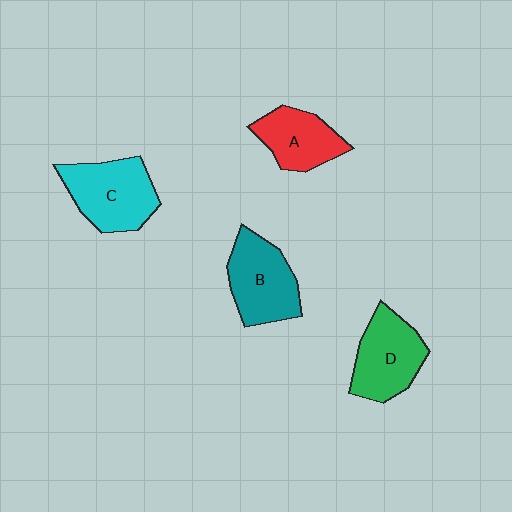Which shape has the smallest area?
Shape A (red).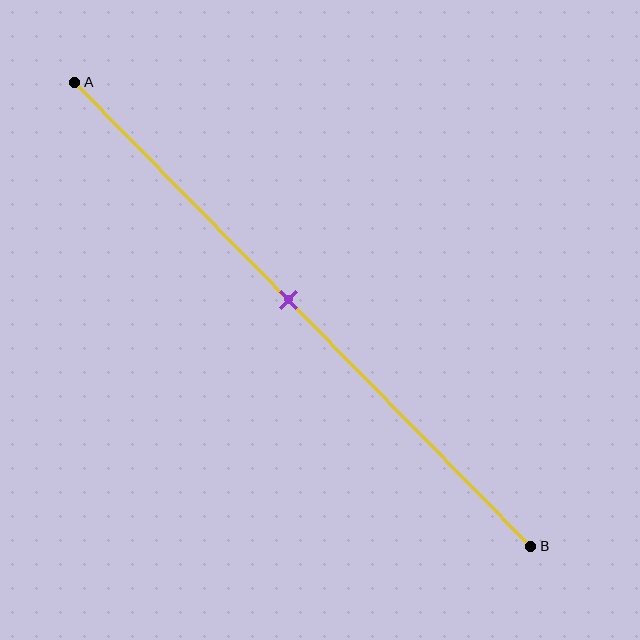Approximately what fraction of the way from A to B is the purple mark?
The purple mark is approximately 45% of the way from A to B.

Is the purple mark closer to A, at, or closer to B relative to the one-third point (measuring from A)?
The purple mark is closer to point B than the one-third point of segment AB.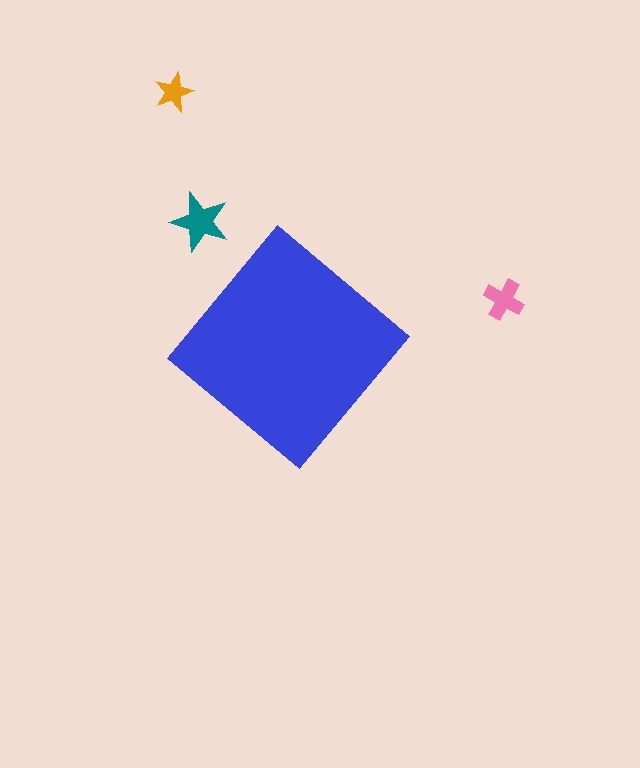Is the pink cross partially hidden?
No, the pink cross is fully visible.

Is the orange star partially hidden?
No, the orange star is fully visible.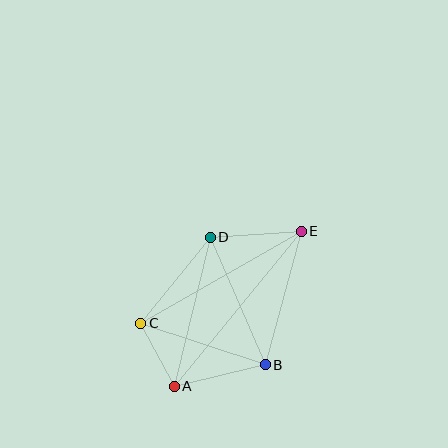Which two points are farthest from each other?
Points A and E are farthest from each other.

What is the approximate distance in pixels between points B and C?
The distance between B and C is approximately 131 pixels.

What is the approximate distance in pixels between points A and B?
The distance between A and B is approximately 94 pixels.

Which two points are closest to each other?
Points A and C are closest to each other.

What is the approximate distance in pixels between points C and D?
The distance between C and D is approximately 111 pixels.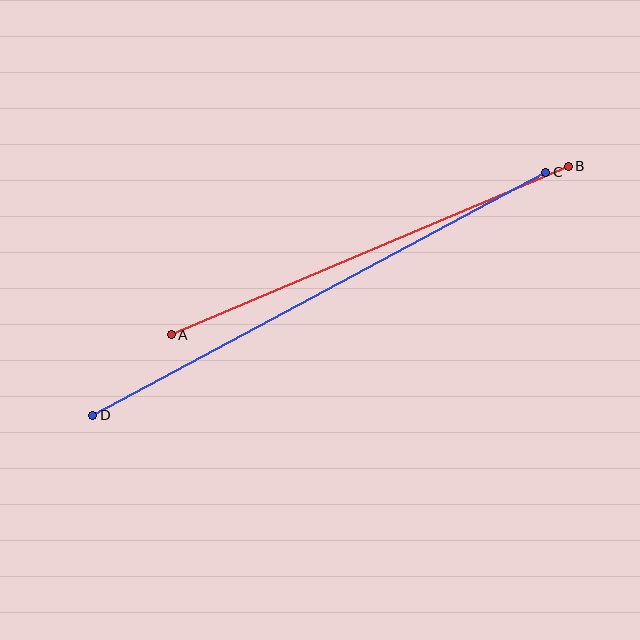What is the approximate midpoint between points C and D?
The midpoint is at approximately (319, 294) pixels.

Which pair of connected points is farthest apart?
Points C and D are farthest apart.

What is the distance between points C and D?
The distance is approximately 514 pixels.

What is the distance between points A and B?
The distance is approximately 431 pixels.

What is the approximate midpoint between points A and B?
The midpoint is at approximately (370, 251) pixels.